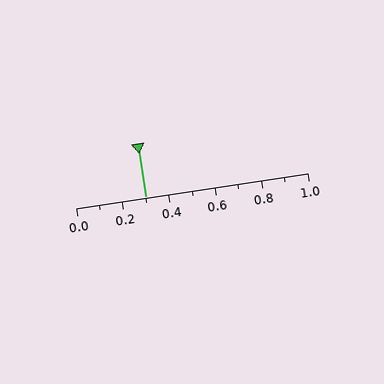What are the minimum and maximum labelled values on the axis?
The axis runs from 0.0 to 1.0.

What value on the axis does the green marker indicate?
The marker indicates approximately 0.3.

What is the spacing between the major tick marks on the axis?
The major ticks are spaced 0.2 apart.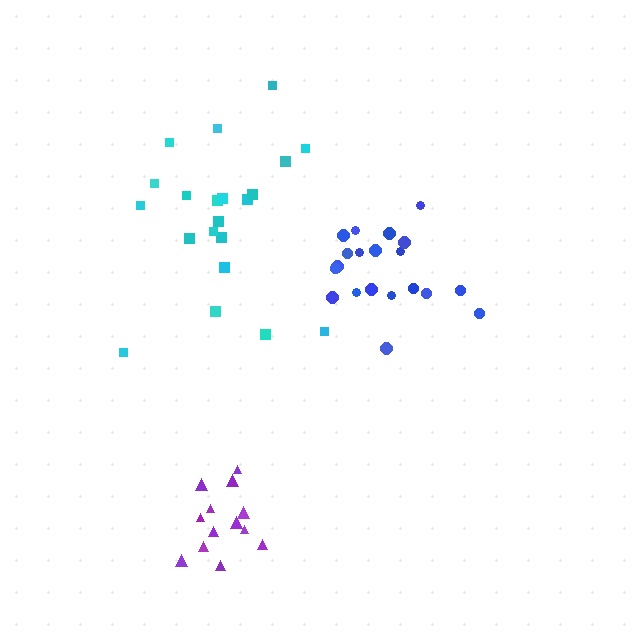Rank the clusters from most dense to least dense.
blue, purple, cyan.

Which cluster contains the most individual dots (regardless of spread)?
Cyan (21).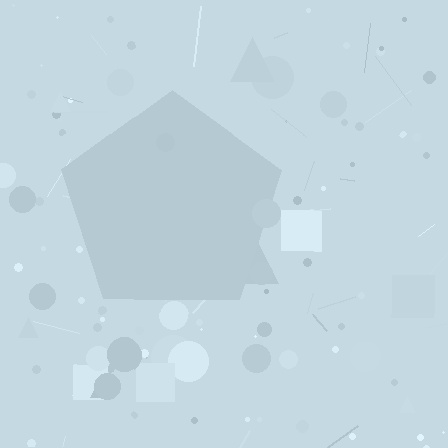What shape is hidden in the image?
A pentagon is hidden in the image.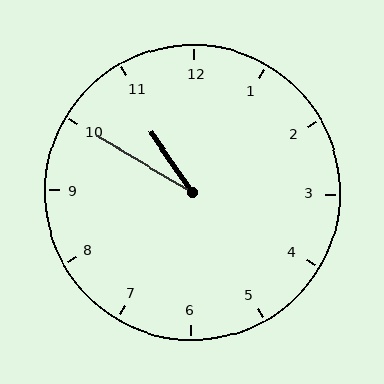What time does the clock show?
10:50.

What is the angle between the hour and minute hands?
Approximately 25 degrees.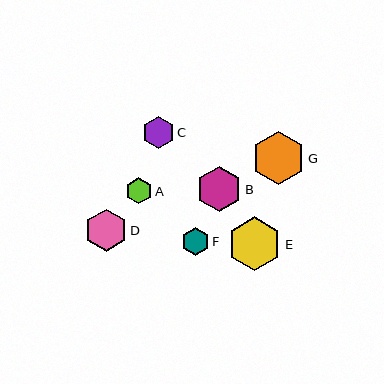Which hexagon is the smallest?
Hexagon A is the smallest with a size of approximately 26 pixels.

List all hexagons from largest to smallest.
From largest to smallest: E, G, B, D, C, F, A.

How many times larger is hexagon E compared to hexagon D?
Hexagon E is approximately 1.3 times the size of hexagon D.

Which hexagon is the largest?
Hexagon E is the largest with a size of approximately 54 pixels.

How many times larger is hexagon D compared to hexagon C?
Hexagon D is approximately 1.3 times the size of hexagon C.